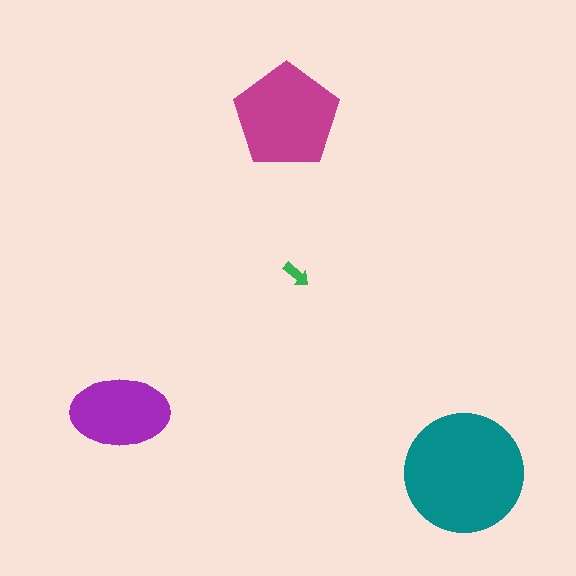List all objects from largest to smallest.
The teal circle, the magenta pentagon, the purple ellipse, the green arrow.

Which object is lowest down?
The teal circle is bottommost.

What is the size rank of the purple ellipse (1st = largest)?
3rd.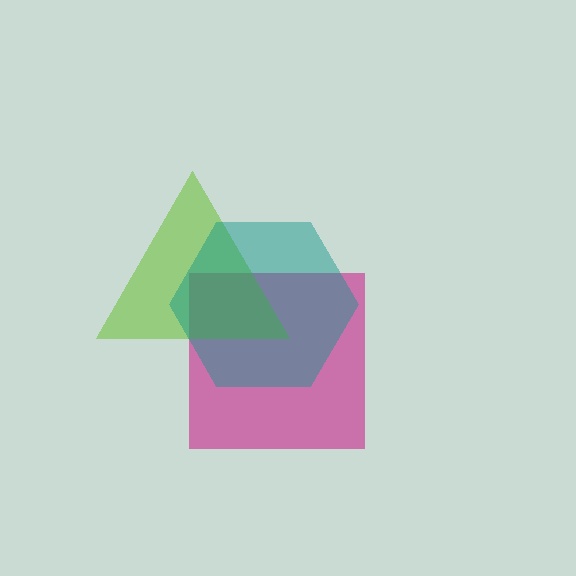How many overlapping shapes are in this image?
There are 3 overlapping shapes in the image.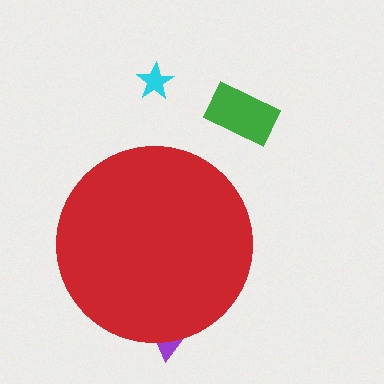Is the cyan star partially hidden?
No, the cyan star is fully visible.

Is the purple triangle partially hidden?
Yes, the purple triangle is partially hidden behind the red circle.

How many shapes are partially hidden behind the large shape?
1 shape is partially hidden.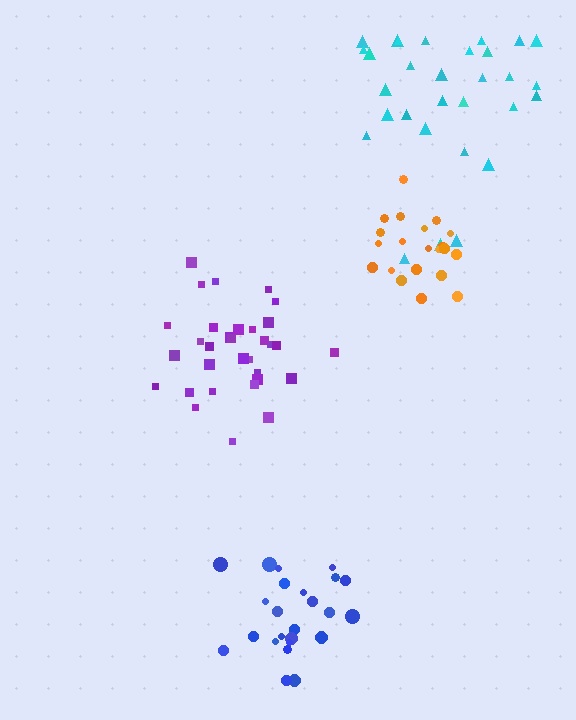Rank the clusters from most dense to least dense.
orange, blue, purple, cyan.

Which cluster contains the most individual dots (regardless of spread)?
Purple (32).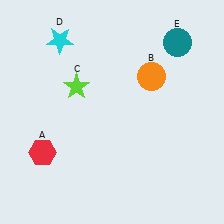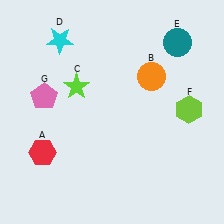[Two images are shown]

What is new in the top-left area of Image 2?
A pink pentagon (G) was added in the top-left area of Image 2.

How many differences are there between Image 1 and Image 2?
There are 2 differences between the two images.